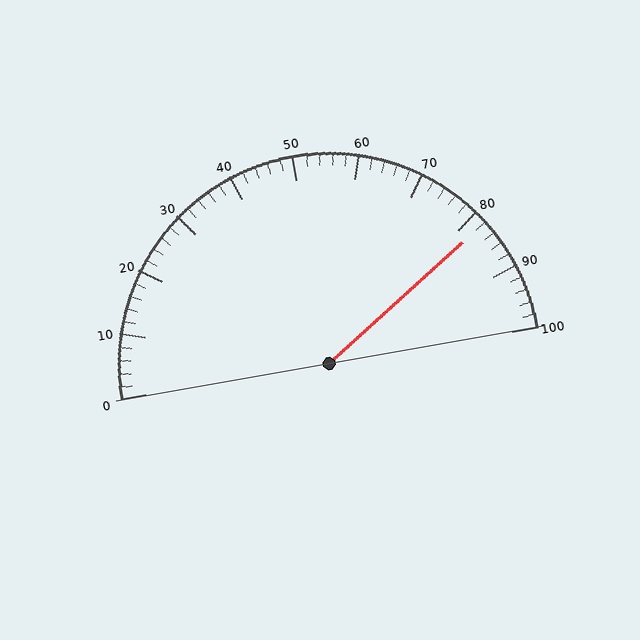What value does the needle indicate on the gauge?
The needle indicates approximately 82.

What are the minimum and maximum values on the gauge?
The gauge ranges from 0 to 100.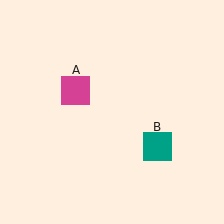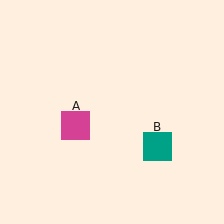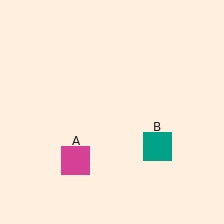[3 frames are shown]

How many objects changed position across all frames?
1 object changed position: magenta square (object A).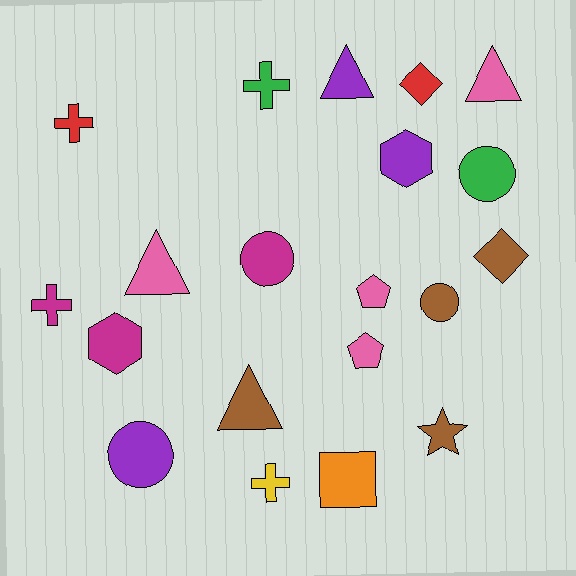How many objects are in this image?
There are 20 objects.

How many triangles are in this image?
There are 4 triangles.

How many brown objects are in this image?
There are 4 brown objects.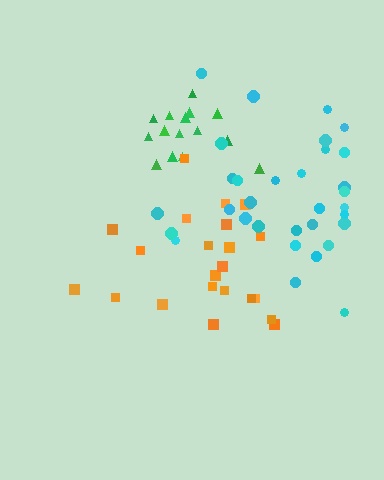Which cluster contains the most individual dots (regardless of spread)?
Cyan (32).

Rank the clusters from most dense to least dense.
green, cyan, orange.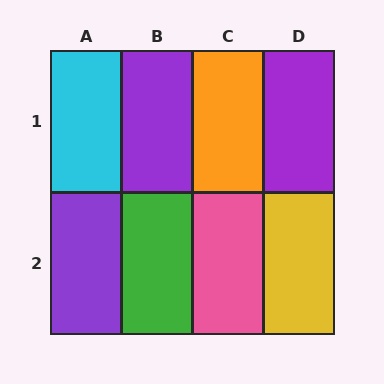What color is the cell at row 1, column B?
Purple.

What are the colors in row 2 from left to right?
Purple, green, pink, yellow.